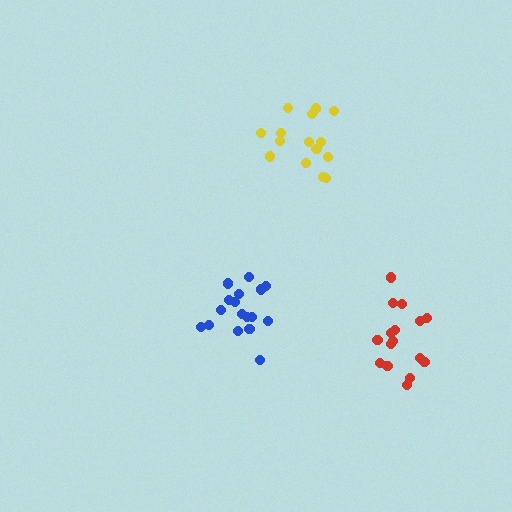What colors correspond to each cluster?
The clusters are colored: blue, red, yellow.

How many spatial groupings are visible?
There are 3 spatial groupings.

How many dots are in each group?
Group 1: 17 dots, Group 2: 16 dots, Group 3: 15 dots (48 total).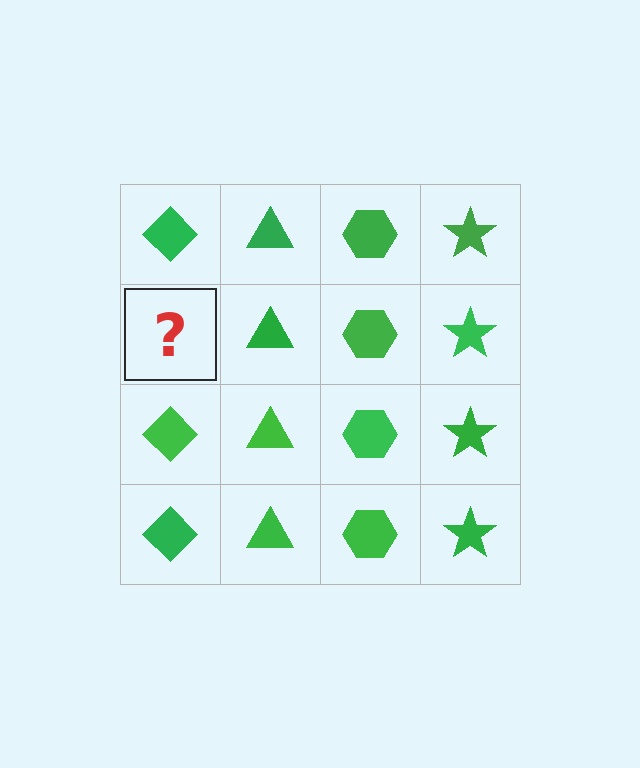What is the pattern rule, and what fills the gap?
The rule is that each column has a consistent shape. The gap should be filled with a green diamond.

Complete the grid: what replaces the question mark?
The question mark should be replaced with a green diamond.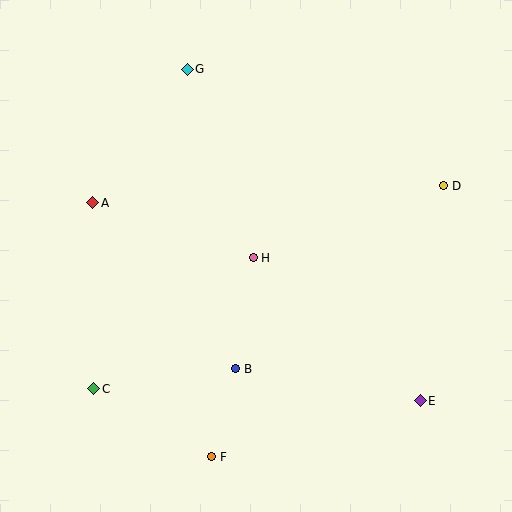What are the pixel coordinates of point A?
Point A is at (93, 203).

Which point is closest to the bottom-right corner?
Point E is closest to the bottom-right corner.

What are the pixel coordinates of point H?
Point H is at (253, 258).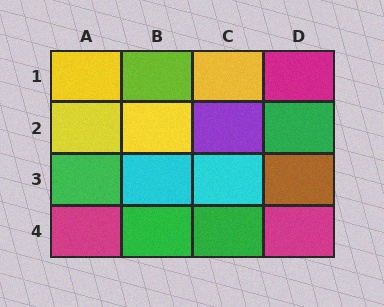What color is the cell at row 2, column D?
Green.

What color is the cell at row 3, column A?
Green.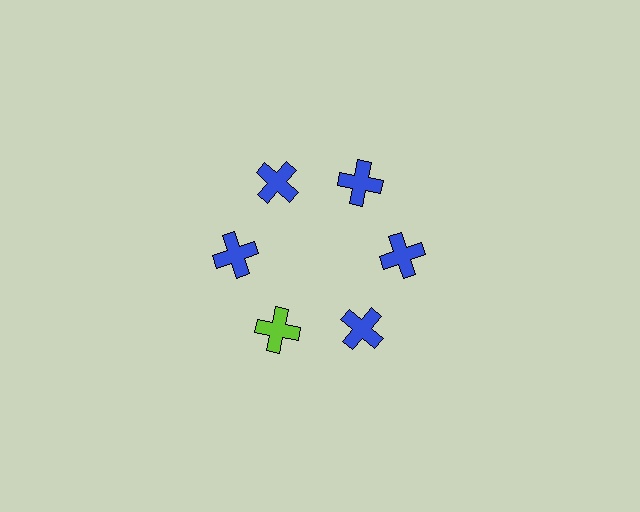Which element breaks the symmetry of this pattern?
The lime cross at roughly the 7 o'clock position breaks the symmetry. All other shapes are blue crosses.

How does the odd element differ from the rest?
It has a different color: lime instead of blue.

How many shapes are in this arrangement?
There are 6 shapes arranged in a ring pattern.